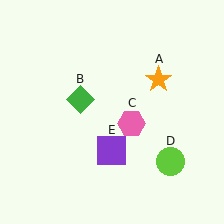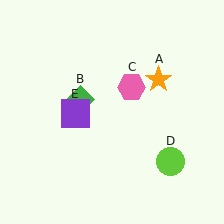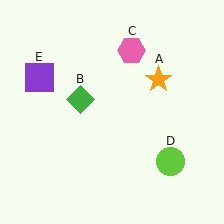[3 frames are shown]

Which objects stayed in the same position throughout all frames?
Orange star (object A) and green diamond (object B) and lime circle (object D) remained stationary.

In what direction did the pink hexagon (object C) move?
The pink hexagon (object C) moved up.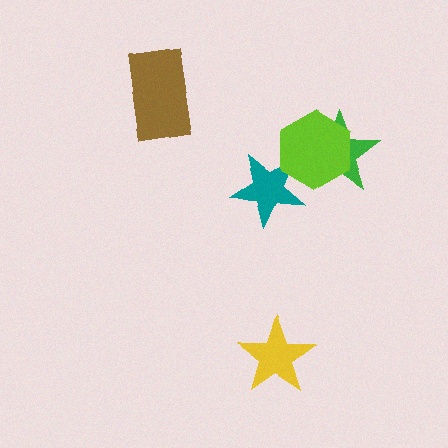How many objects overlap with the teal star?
1 object overlaps with the teal star.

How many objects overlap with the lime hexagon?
2 objects overlap with the lime hexagon.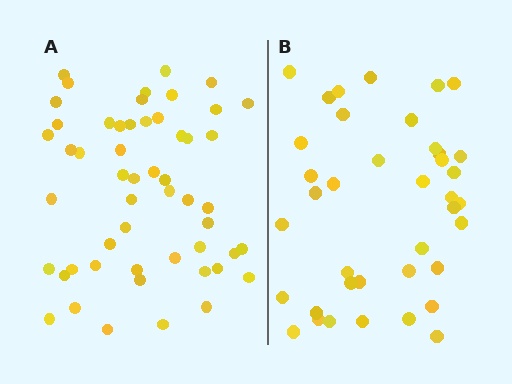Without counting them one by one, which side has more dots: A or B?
Region A (the left region) has more dots.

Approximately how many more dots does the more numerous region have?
Region A has approximately 15 more dots than region B.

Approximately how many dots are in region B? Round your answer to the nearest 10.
About 40 dots. (The exact count is 39, which rounds to 40.)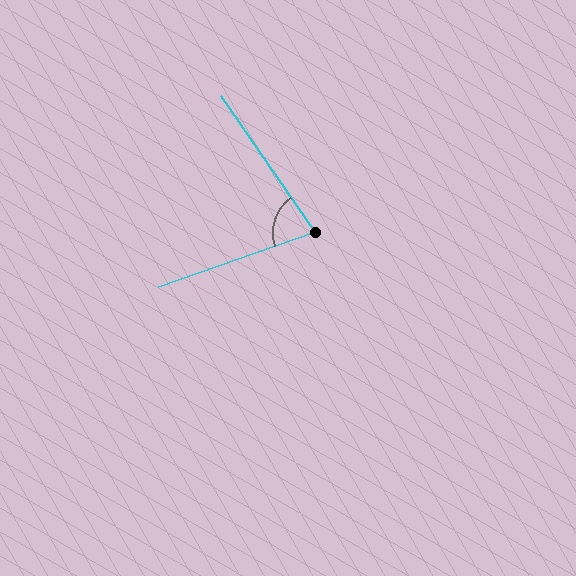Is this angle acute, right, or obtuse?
It is acute.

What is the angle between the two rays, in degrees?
Approximately 74 degrees.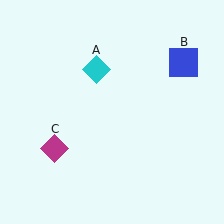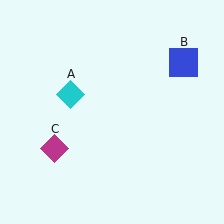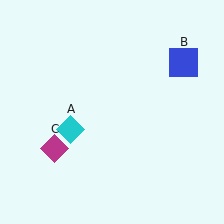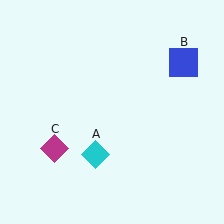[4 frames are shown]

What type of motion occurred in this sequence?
The cyan diamond (object A) rotated counterclockwise around the center of the scene.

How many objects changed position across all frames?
1 object changed position: cyan diamond (object A).